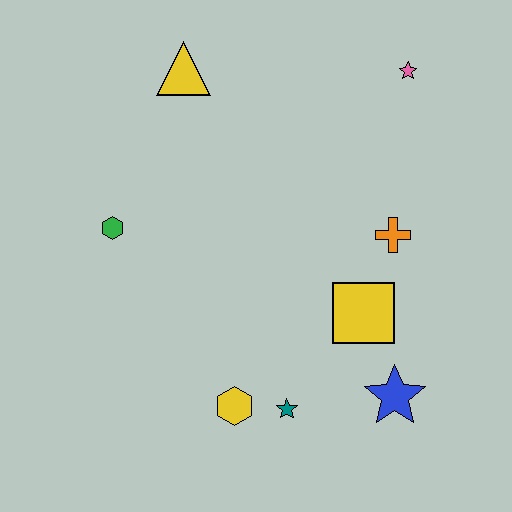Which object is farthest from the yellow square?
The yellow triangle is farthest from the yellow square.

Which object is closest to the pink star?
The orange cross is closest to the pink star.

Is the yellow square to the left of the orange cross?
Yes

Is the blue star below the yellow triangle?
Yes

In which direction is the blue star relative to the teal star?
The blue star is to the right of the teal star.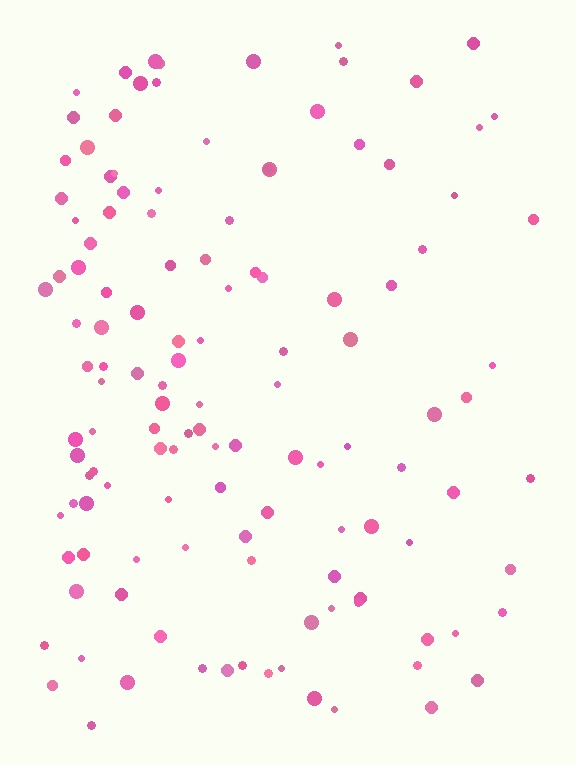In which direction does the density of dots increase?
From right to left, with the left side densest.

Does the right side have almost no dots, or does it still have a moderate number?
Still a moderate number, just noticeably fewer than the left.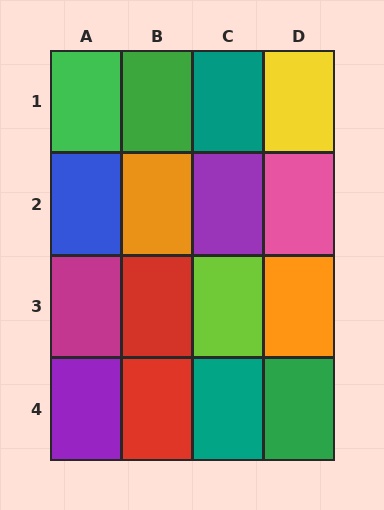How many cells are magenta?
1 cell is magenta.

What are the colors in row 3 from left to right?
Magenta, red, lime, orange.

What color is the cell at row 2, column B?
Orange.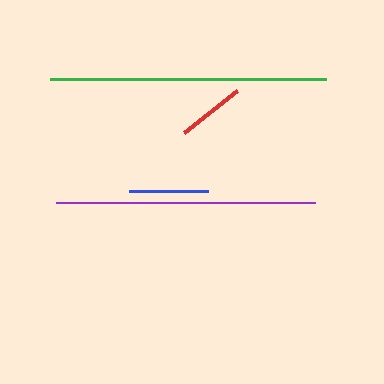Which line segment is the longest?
The green line is the longest at approximately 276 pixels.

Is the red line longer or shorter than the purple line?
The purple line is longer than the red line.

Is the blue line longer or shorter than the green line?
The green line is longer than the blue line.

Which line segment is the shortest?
The red line is the shortest at approximately 67 pixels.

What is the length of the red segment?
The red segment is approximately 67 pixels long.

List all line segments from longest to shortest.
From longest to shortest: green, purple, blue, red.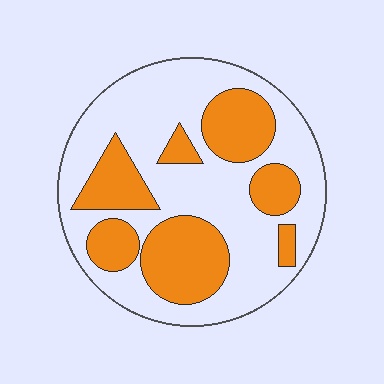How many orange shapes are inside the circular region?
7.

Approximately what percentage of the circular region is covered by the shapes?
Approximately 35%.